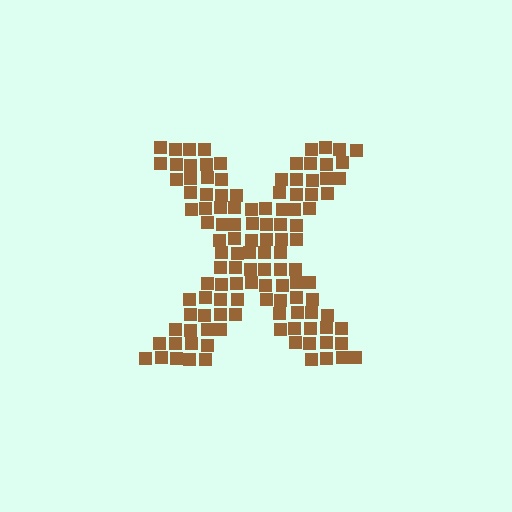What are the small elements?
The small elements are squares.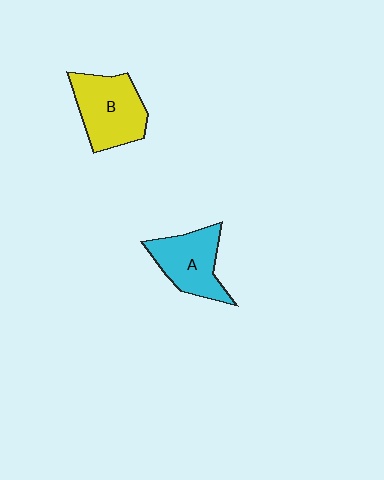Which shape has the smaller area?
Shape A (cyan).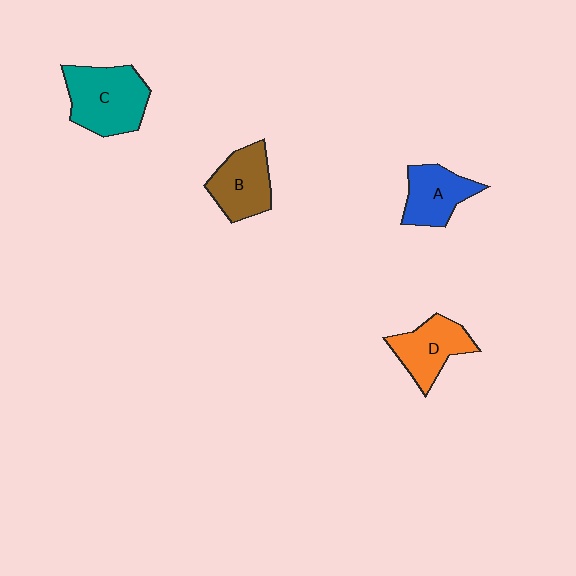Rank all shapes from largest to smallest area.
From largest to smallest: C (teal), B (brown), D (orange), A (blue).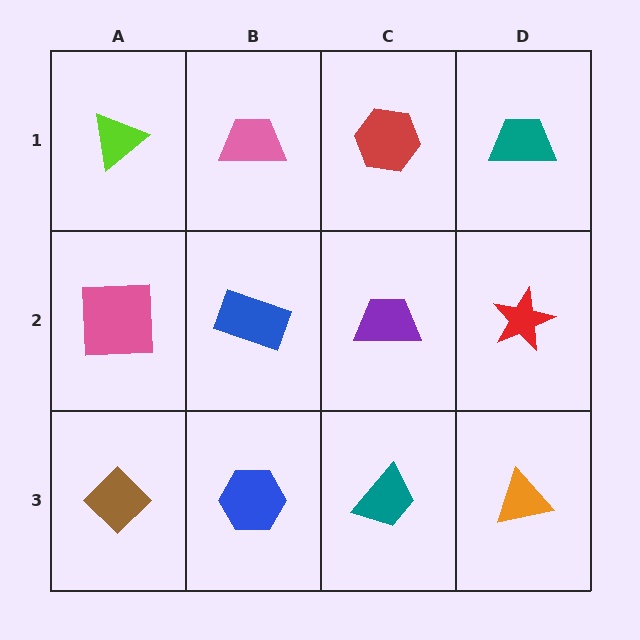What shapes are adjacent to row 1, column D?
A red star (row 2, column D), a red hexagon (row 1, column C).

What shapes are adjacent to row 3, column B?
A blue rectangle (row 2, column B), a brown diamond (row 3, column A), a teal trapezoid (row 3, column C).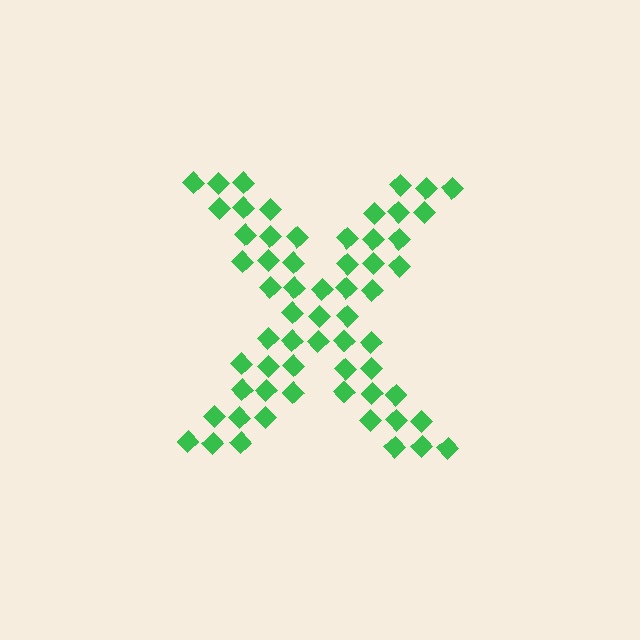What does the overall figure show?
The overall figure shows the letter X.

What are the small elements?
The small elements are diamonds.